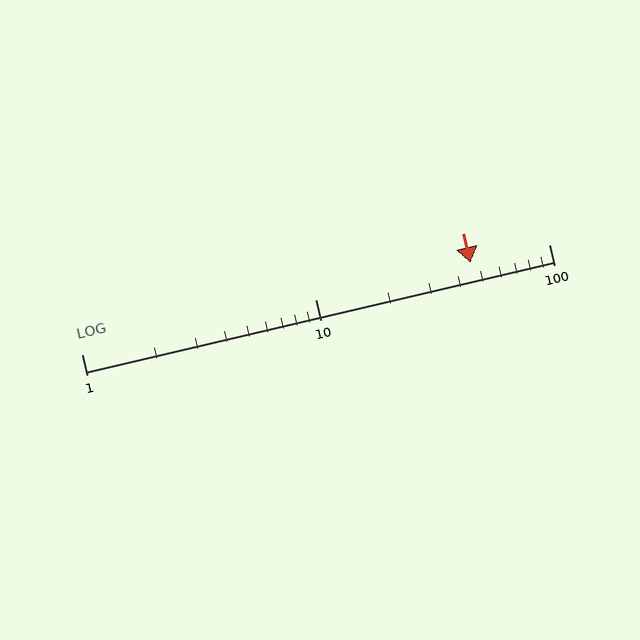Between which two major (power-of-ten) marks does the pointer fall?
The pointer is between 10 and 100.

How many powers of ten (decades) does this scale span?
The scale spans 2 decades, from 1 to 100.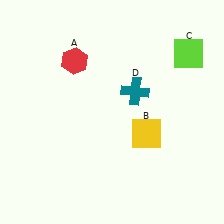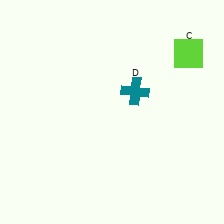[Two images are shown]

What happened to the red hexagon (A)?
The red hexagon (A) was removed in Image 2. It was in the top-left area of Image 1.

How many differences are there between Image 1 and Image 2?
There are 2 differences between the two images.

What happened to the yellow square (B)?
The yellow square (B) was removed in Image 2. It was in the bottom-right area of Image 1.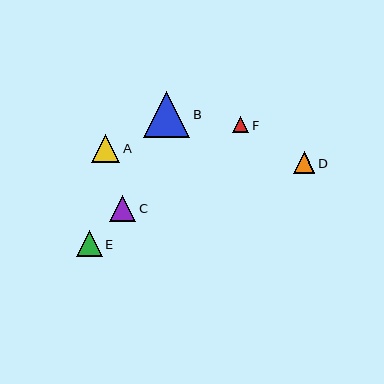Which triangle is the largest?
Triangle B is the largest with a size of approximately 46 pixels.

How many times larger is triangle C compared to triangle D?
Triangle C is approximately 1.2 times the size of triangle D.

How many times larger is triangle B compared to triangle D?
Triangle B is approximately 2.1 times the size of triangle D.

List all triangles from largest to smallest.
From largest to smallest: B, A, C, E, D, F.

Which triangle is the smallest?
Triangle F is the smallest with a size of approximately 16 pixels.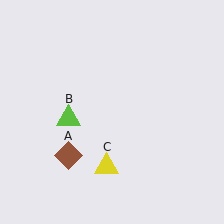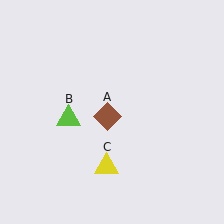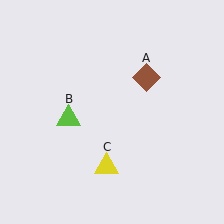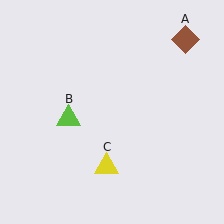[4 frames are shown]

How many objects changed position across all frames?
1 object changed position: brown diamond (object A).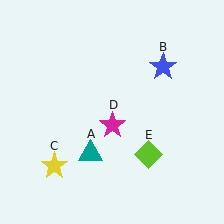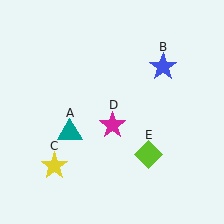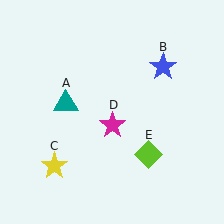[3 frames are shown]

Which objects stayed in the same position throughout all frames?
Blue star (object B) and yellow star (object C) and magenta star (object D) and lime diamond (object E) remained stationary.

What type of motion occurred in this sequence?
The teal triangle (object A) rotated clockwise around the center of the scene.